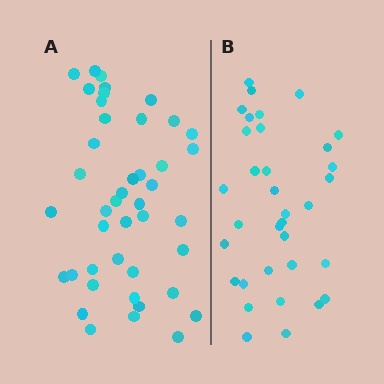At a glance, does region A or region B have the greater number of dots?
Region A (the left region) has more dots.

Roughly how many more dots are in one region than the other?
Region A has roughly 8 or so more dots than region B.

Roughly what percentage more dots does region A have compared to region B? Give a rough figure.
About 25% more.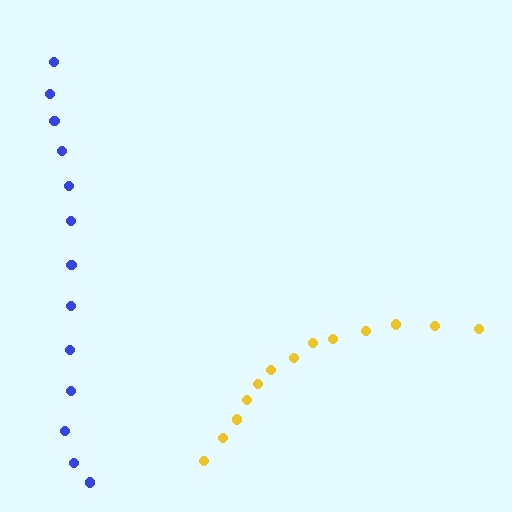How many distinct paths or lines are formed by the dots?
There are 2 distinct paths.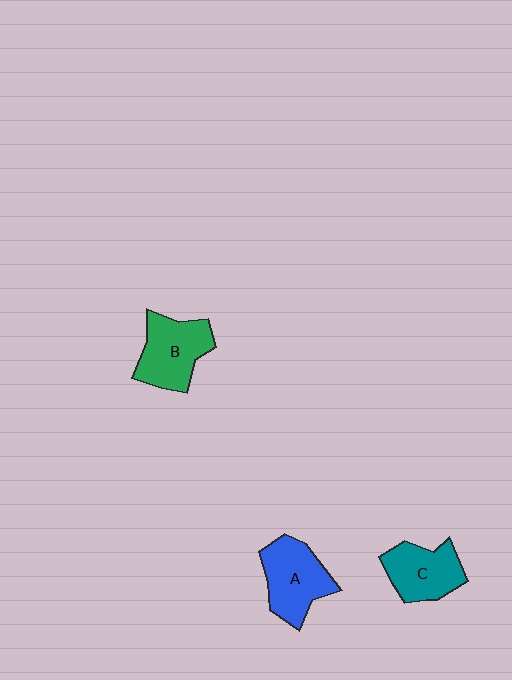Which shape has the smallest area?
Shape C (teal).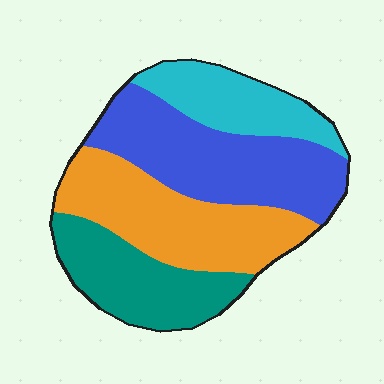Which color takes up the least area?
Cyan, at roughly 15%.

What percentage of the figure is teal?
Teal takes up between a sixth and a third of the figure.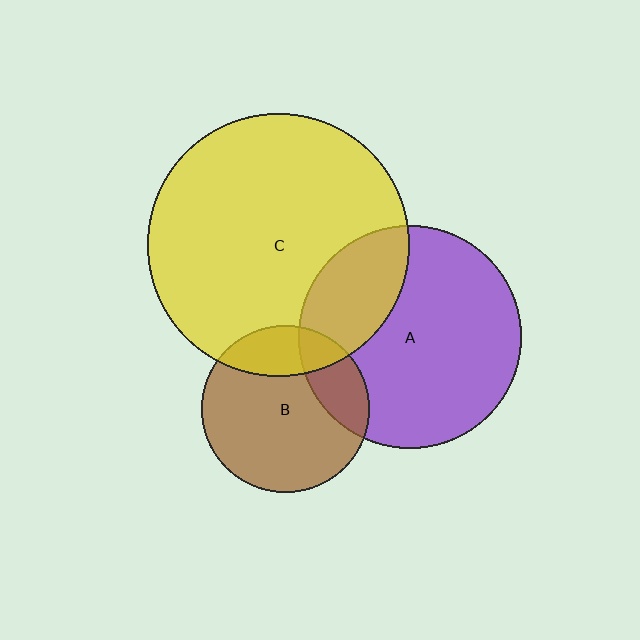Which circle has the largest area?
Circle C (yellow).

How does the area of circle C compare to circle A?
Approximately 1.4 times.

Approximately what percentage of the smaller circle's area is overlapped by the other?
Approximately 20%.